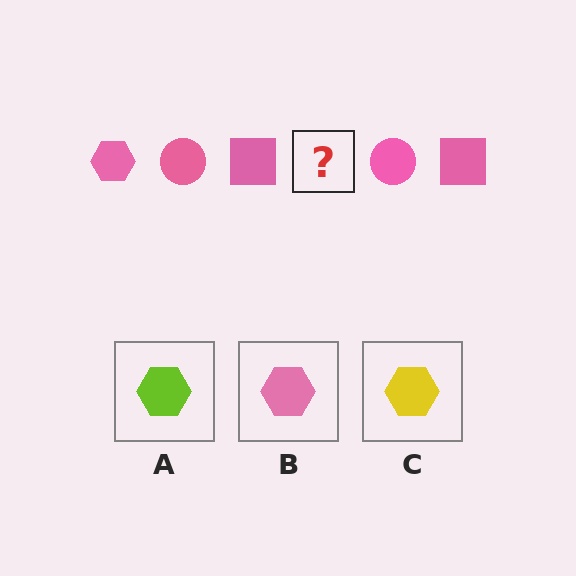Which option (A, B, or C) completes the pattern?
B.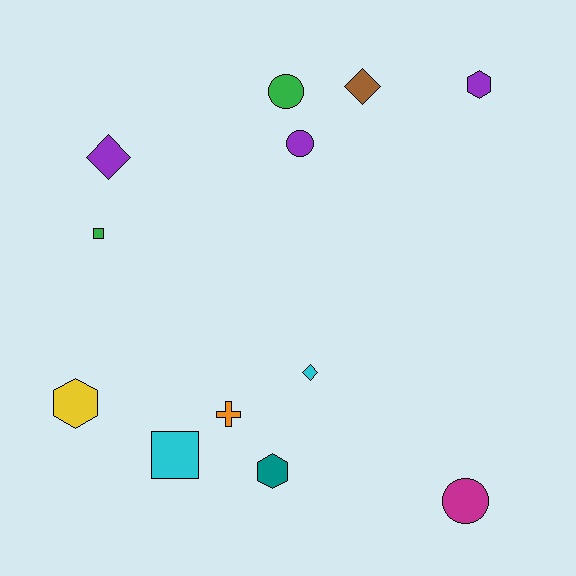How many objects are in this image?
There are 12 objects.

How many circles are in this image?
There are 3 circles.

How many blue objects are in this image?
There are no blue objects.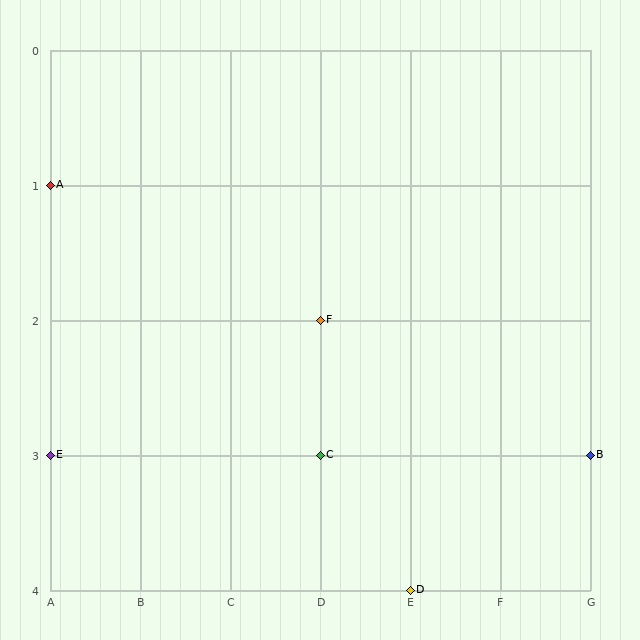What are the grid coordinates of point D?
Point D is at grid coordinates (E, 4).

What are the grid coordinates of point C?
Point C is at grid coordinates (D, 3).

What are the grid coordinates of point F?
Point F is at grid coordinates (D, 2).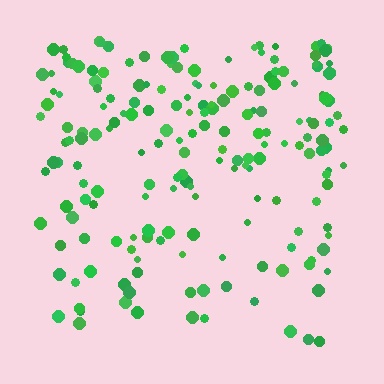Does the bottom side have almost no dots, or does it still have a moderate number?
Still a moderate number, just noticeably fewer than the top.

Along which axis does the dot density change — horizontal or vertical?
Vertical.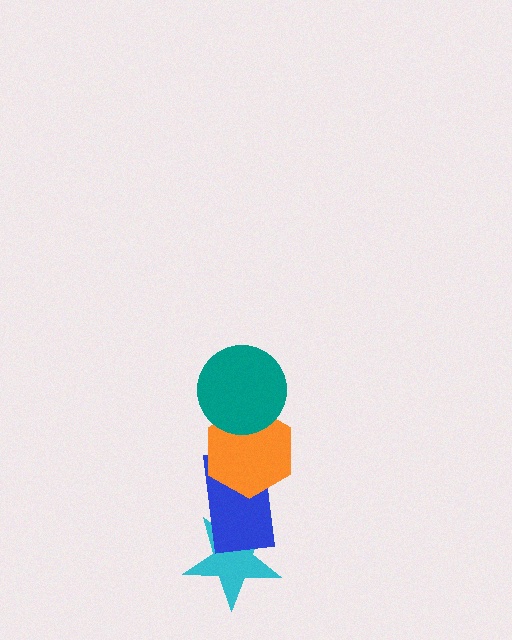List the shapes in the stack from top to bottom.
From top to bottom: the teal circle, the orange hexagon, the blue rectangle, the cyan star.